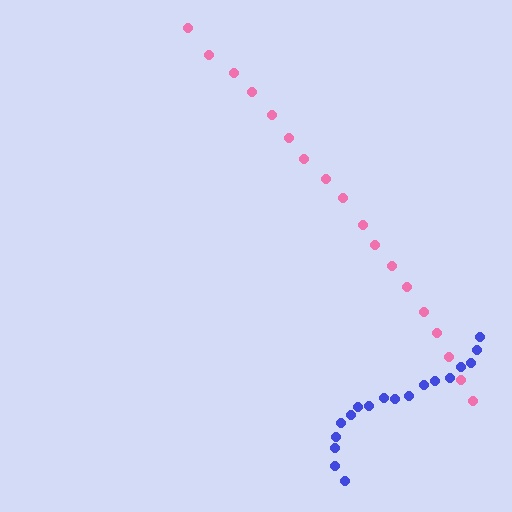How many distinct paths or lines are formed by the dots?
There are 2 distinct paths.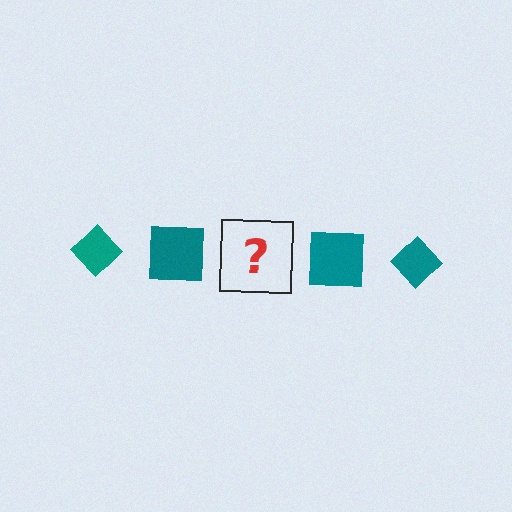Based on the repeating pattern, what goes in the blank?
The blank should be a teal diamond.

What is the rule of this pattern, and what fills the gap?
The rule is that the pattern cycles through diamond, square shapes in teal. The gap should be filled with a teal diamond.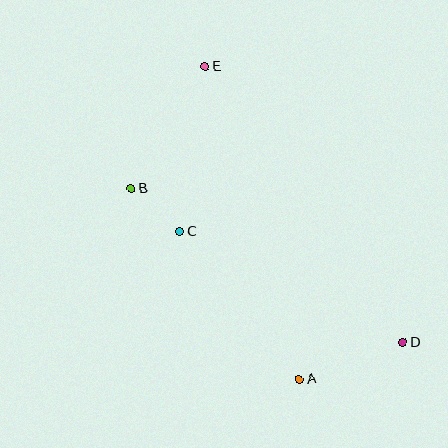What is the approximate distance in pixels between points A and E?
The distance between A and E is approximately 327 pixels.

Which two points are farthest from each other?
Points D and E are farthest from each other.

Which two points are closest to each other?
Points B and C are closest to each other.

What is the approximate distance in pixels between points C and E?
The distance between C and E is approximately 167 pixels.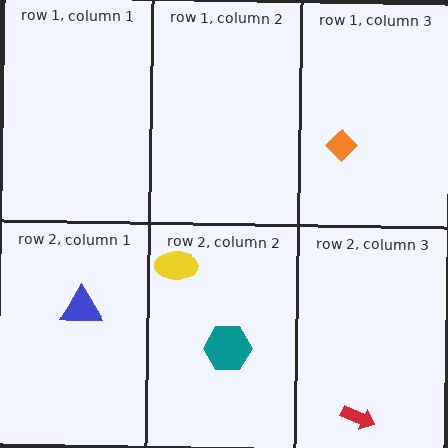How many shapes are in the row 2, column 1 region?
1.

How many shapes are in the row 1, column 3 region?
1.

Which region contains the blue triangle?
The row 2, column 1 region.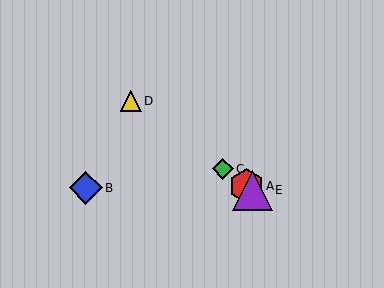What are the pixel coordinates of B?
Object B is at (86, 188).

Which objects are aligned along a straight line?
Objects A, C, D, E are aligned along a straight line.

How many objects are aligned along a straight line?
4 objects (A, C, D, E) are aligned along a straight line.